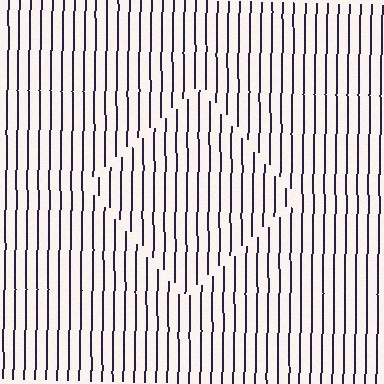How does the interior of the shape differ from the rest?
The interior of the shape contains the same grating, shifted by half a period — the contour is defined by the phase discontinuity where line-ends from the inner and outer gratings abut.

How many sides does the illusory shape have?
4 sides — the line-ends trace a square.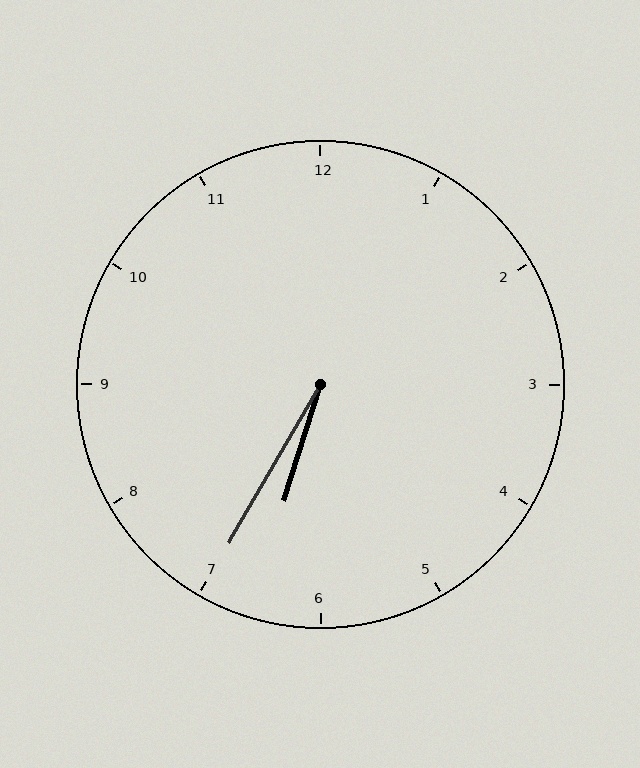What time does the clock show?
6:35.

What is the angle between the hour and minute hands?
Approximately 12 degrees.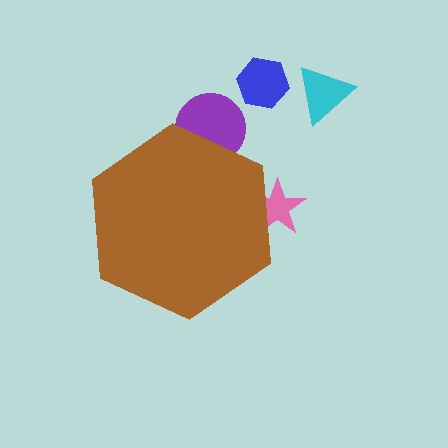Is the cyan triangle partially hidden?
No, the cyan triangle is fully visible.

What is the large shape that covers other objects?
A brown hexagon.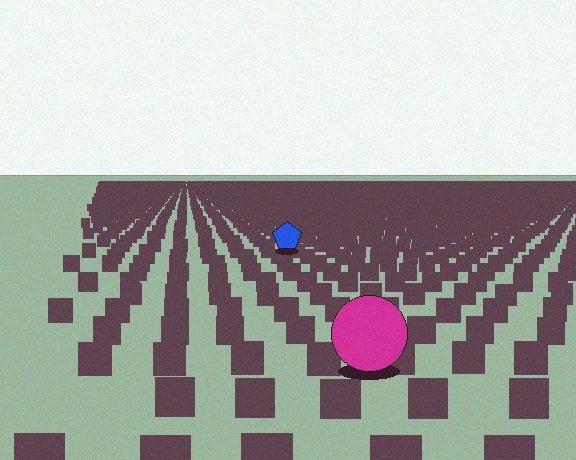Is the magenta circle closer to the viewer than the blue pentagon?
Yes. The magenta circle is closer — you can tell from the texture gradient: the ground texture is coarser near it.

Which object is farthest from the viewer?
The blue pentagon is farthest from the viewer. It appears smaller and the ground texture around it is denser.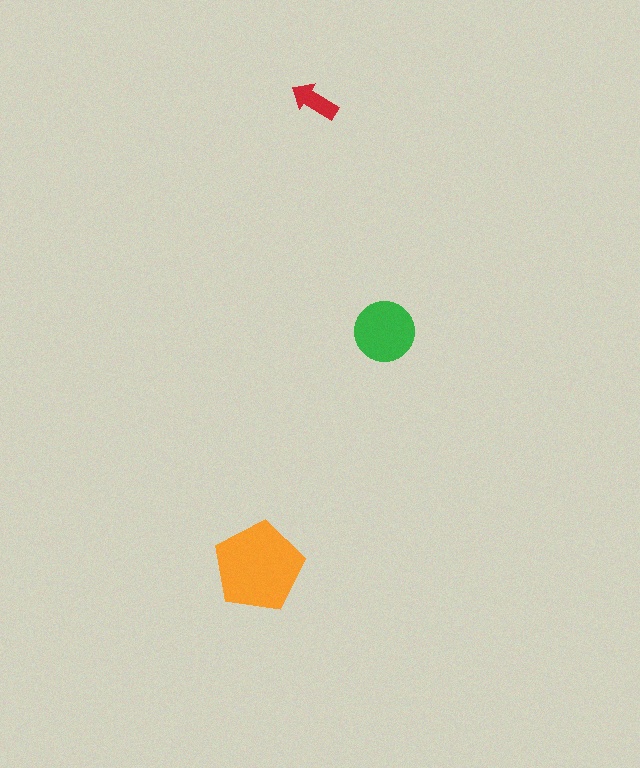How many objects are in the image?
There are 3 objects in the image.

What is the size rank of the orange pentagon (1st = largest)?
1st.